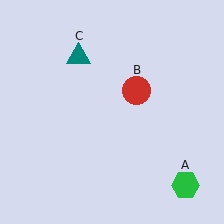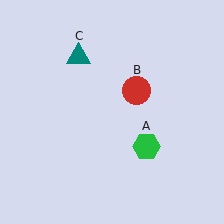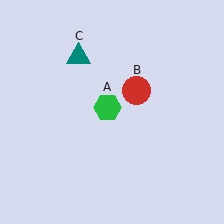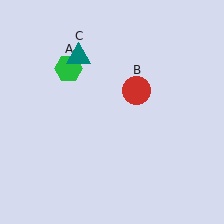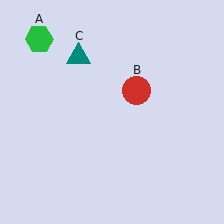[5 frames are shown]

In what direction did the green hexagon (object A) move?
The green hexagon (object A) moved up and to the left.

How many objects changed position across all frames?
1 object changed position: green hexagon (object A).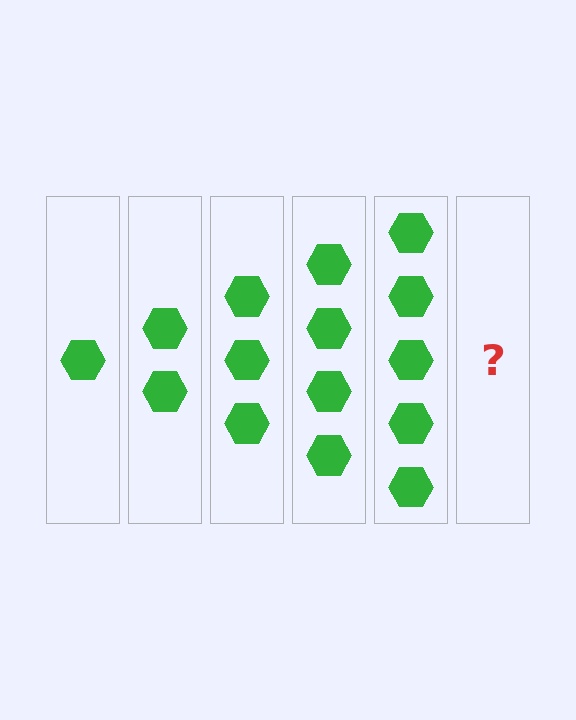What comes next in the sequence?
The next element should be 6 hexagons.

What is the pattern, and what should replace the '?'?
The pattern is that each step adds one more hexagon. The '?' should be 6 hexagons.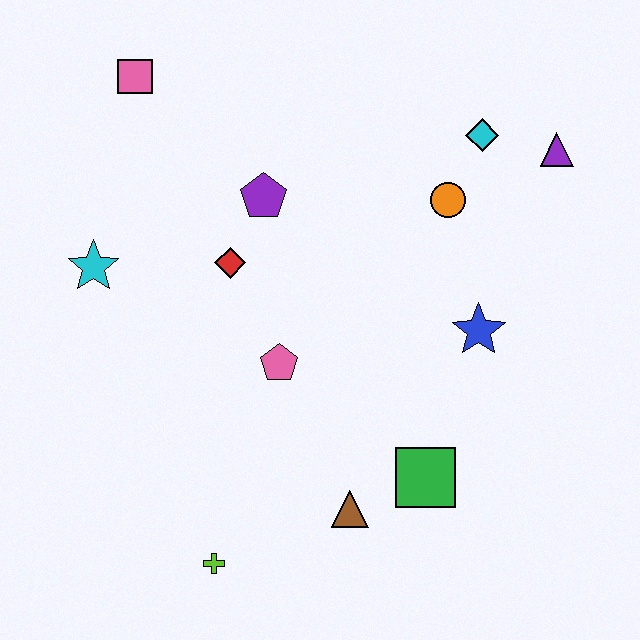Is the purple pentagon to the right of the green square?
No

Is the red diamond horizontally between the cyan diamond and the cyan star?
Yes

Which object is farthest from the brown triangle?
The pink square is farthest from the brown triangle.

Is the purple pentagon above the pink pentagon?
Yes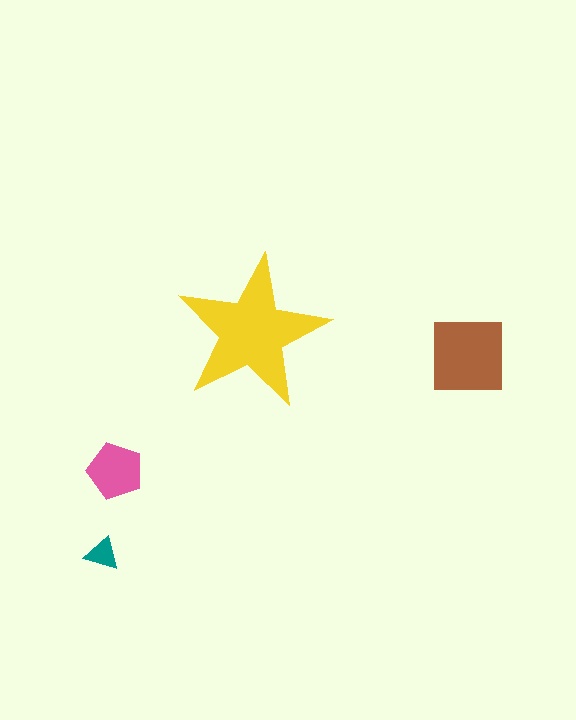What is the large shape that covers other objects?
A yellow star.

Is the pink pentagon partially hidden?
No, the pink pentagon is fully visible.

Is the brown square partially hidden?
No, the brown square is fully visible.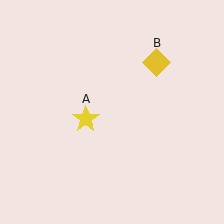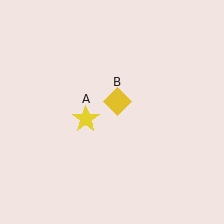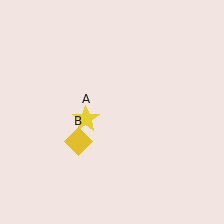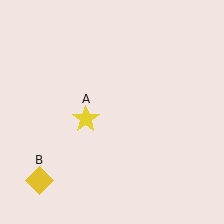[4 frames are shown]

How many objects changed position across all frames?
1 object changed position: yellow diamond (object B).